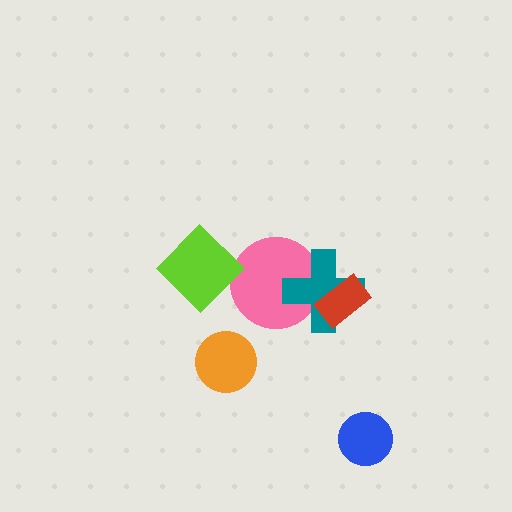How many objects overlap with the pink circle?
1 object overlaps with the pink circle.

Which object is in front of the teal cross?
The red rectangle is in front of the teal cross.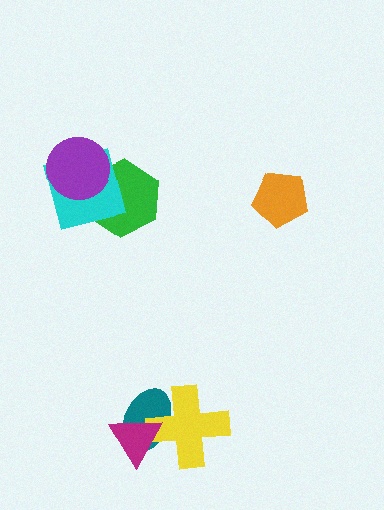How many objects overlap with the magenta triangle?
2 objects overlap with the magenta triangle.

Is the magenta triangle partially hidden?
No, no other shape covers it.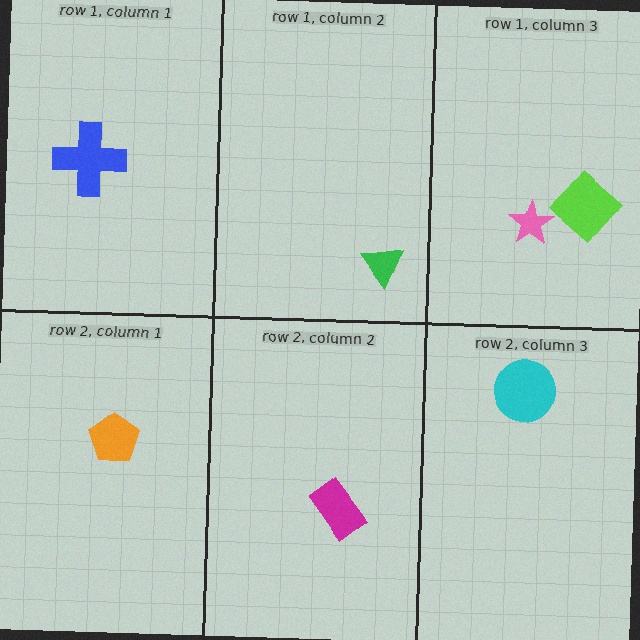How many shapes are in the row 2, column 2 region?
1.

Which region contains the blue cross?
The row 1, column 1 region.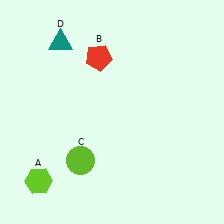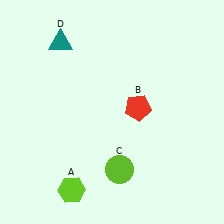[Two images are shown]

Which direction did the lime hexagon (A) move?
The lime hexagon (A) moved right.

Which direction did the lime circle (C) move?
The lime circle (C) moved right.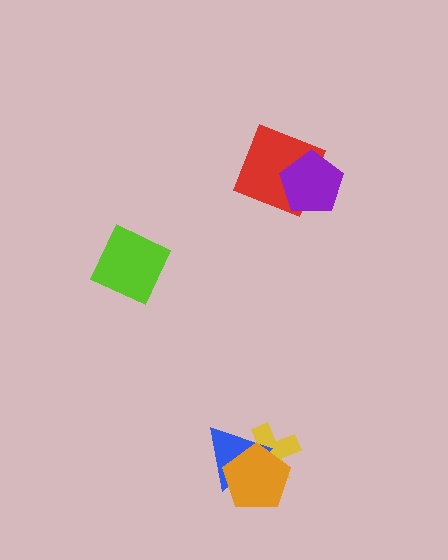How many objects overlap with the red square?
1 object overlaps with the red square.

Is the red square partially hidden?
Yes, it is partially covered by another shape.